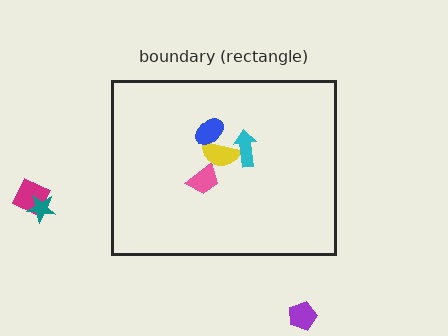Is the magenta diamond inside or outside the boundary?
Outside.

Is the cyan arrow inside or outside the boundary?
Inside.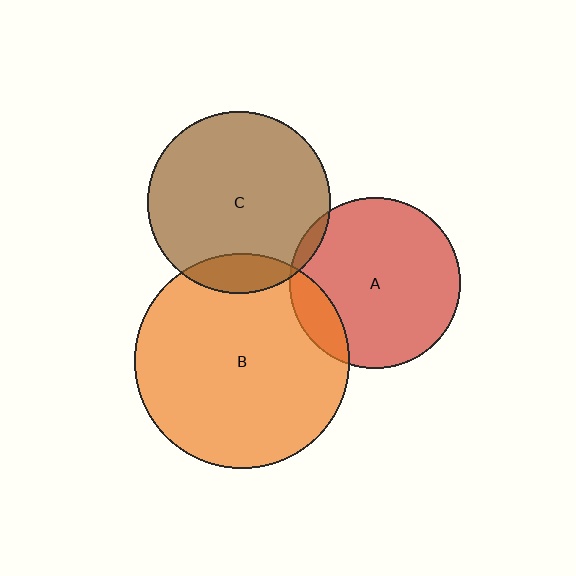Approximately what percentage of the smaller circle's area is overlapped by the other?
Approximately 15%.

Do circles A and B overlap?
Yes.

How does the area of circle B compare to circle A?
Approximately 1.6 times.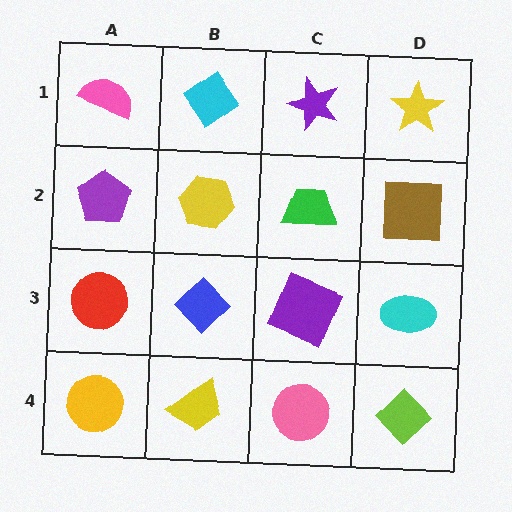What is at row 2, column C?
A green trapezoid.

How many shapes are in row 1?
4 shapes.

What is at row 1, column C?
A purple star.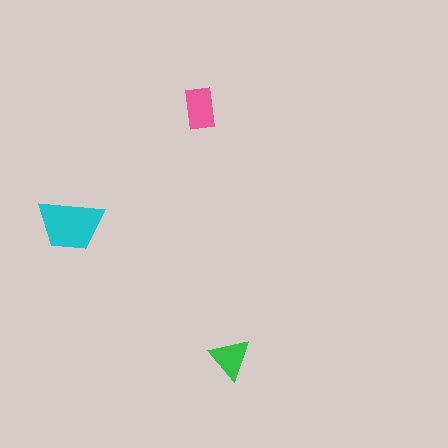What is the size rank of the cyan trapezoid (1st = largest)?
1st.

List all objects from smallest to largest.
The green triangle, the pink rectangle, the cyan trapezoid.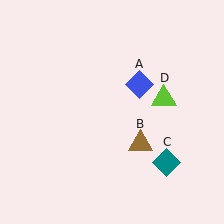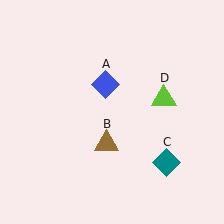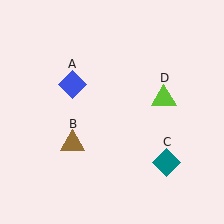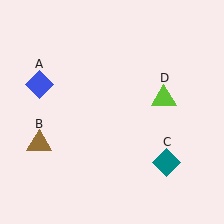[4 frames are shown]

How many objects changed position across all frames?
2 objects changed position: blue diamond (object A), brown triangle (object B).